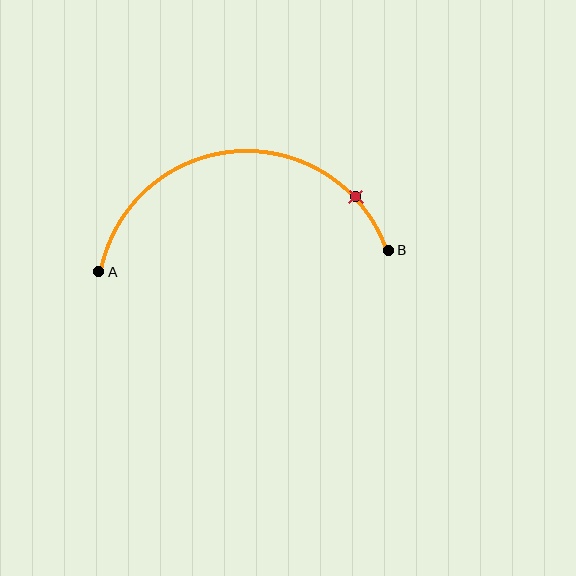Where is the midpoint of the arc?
The arc midpoint is the point on the curve farthest from the straight line joining A and B. It sits above that line.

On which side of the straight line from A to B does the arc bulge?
The arc bulges above the straight line connecting A and B.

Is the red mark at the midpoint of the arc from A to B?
No. The red mark lies on the arc but is closer to endpoint B. The arc midpoint would be at the point on the curve equidistant along the arc from both A and B.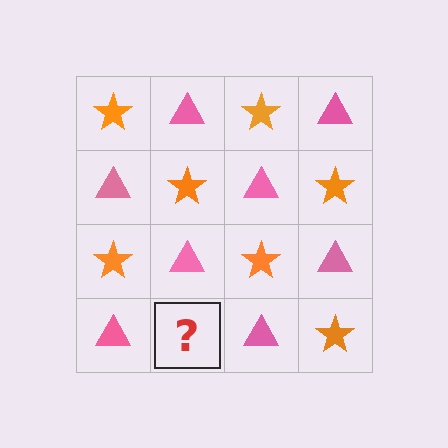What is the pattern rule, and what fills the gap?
The rule is that it alternates orange star and pink triangle in a checkerboard pattern. The gap should be filled with an orange star.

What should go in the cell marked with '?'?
The missing cell should contain an orange star.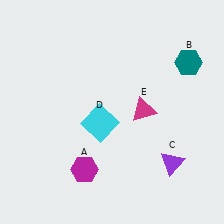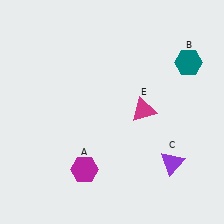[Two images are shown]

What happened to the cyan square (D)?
The cyan square (D) was removed in Image 2. It was in the bottom-left area of Image 1.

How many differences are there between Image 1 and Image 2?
There is 1 difference between the two images.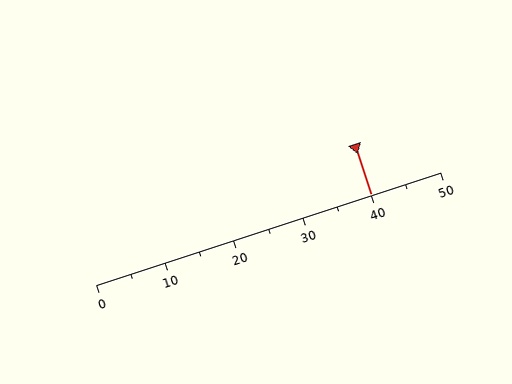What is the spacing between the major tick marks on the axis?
The major ticks are spaced 10 apart.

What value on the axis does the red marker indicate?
The marker indicates approximately 40.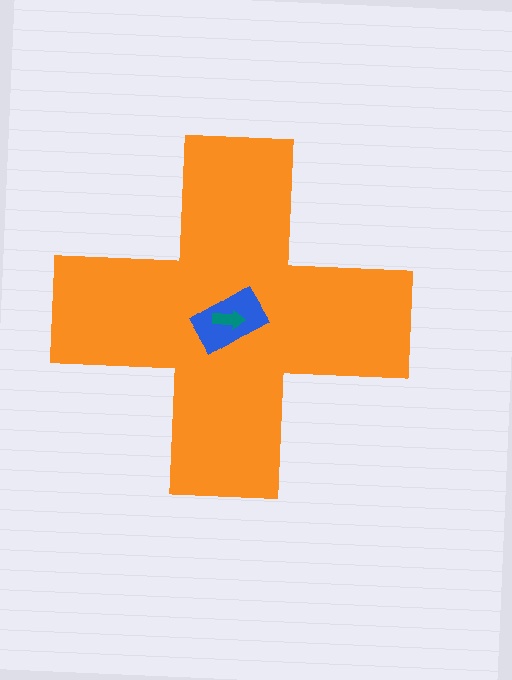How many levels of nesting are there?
3.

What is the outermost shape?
The orange cross.